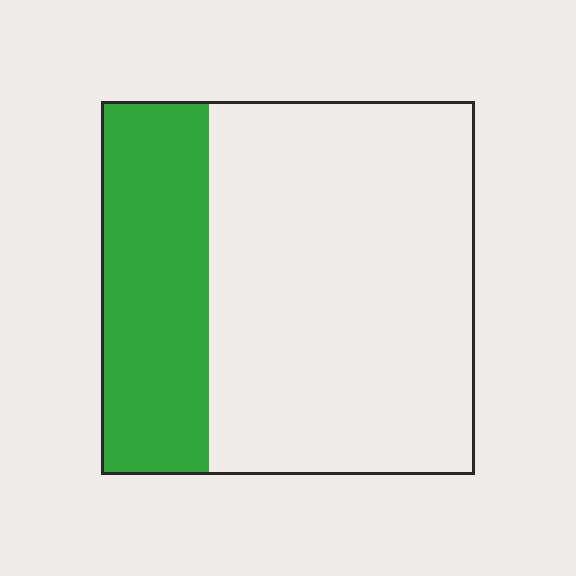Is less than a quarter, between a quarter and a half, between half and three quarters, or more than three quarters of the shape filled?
Between a quarter and a half.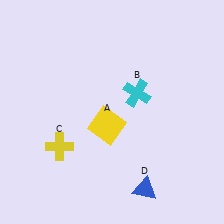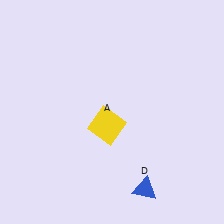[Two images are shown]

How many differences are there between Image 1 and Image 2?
There are 2 differences between the two images.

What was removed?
The cyan cross (B), the yellow cross (C) were removed in Image 2.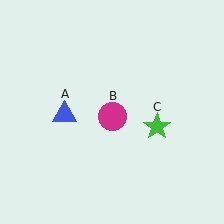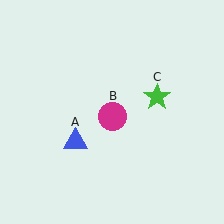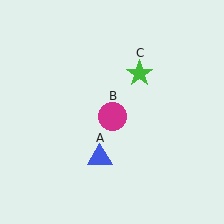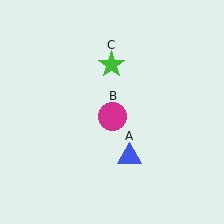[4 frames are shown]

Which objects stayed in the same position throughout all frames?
Magenta circle (object B) remained stationary.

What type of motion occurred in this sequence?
The blue triangle (object A), green star (object C) rotated counterclockwise around the center of the scene.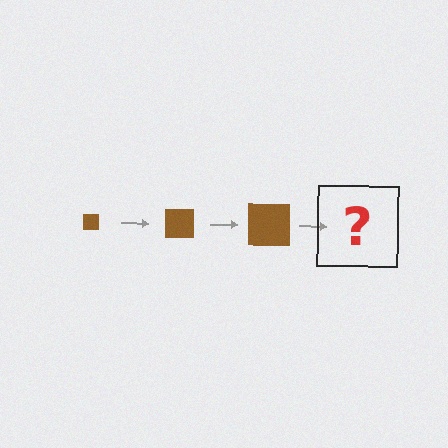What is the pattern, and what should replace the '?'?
The pattern is that the square gets progressively larger each step. The '?' should be a brown square, larger than the previous one.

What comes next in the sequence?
The next element should be a brown square, larger than the previous one.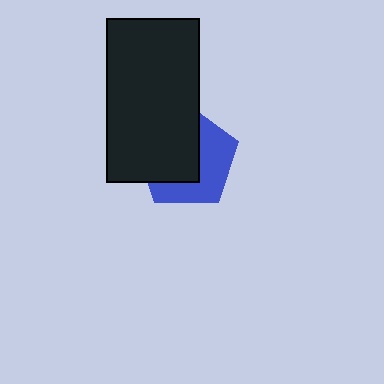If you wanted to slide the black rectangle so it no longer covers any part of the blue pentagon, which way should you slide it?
Slide it toward the upper-left — that is the most direct way to separate the two shapes.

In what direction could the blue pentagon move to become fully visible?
The blue pentagon could move toward the lower-right. That would shift it out from behind the black rectangle entirely.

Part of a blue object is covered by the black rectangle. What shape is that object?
It is a pentagon.